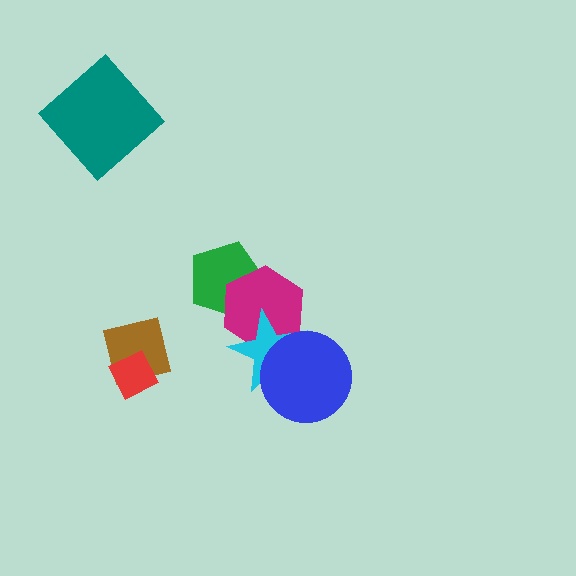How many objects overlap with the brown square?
1 object overlaps with the brown square.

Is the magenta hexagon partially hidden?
Yes, it is partially covered by another shape.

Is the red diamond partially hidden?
No, no other shape covers it.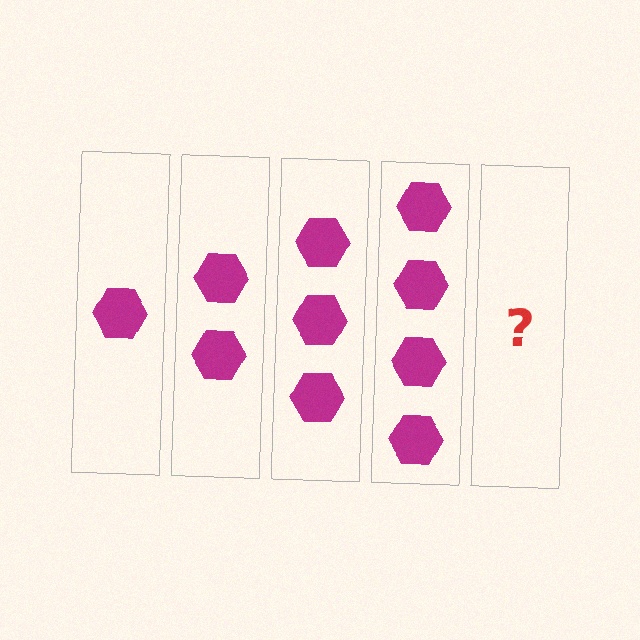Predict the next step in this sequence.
The next step is 5 hexagons.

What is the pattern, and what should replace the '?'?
The pattern is that each step adds one more hexagon. The '?' should be 5 hexagons.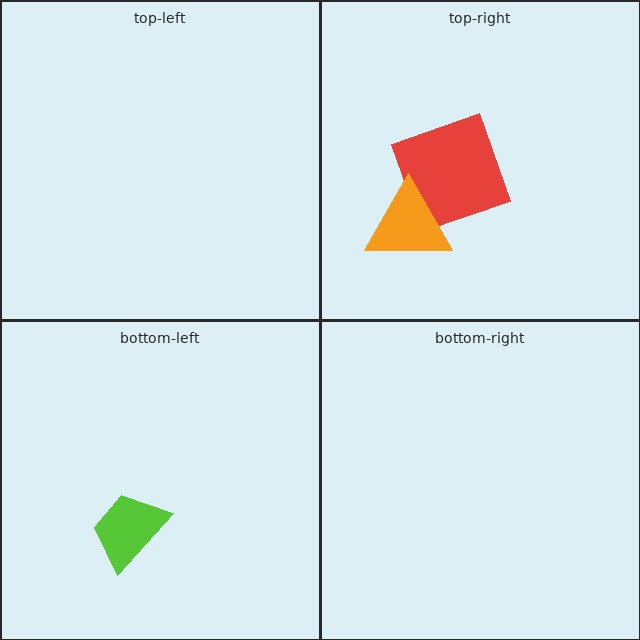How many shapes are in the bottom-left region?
1.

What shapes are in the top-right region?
The red square, the orange triangle.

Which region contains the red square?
The top-right region.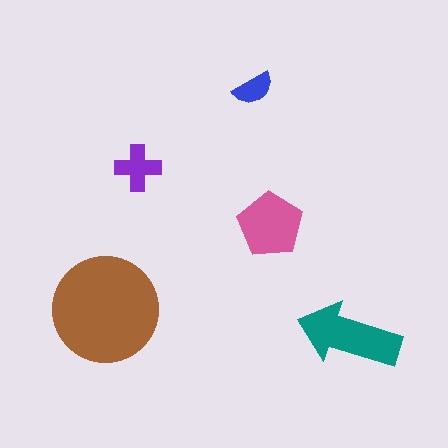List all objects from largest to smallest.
The brown circle, the teal arrow, the pink pentagon, the purple cross, the blue semicircle.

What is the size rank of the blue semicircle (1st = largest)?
5th.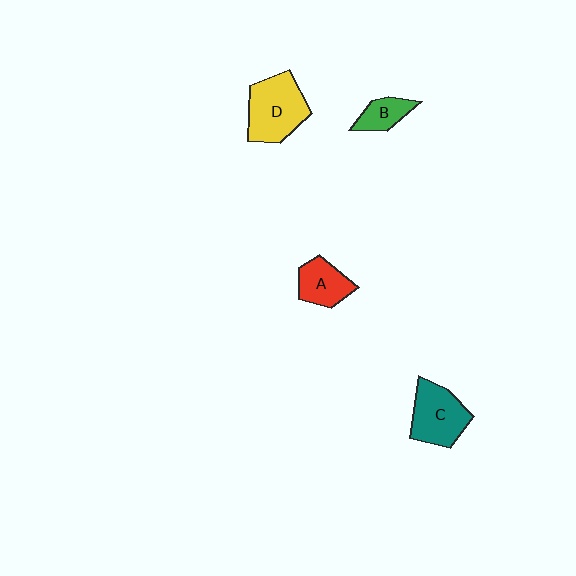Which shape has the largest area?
Shape D (yellow).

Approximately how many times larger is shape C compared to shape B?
Approximately 1.9 times.